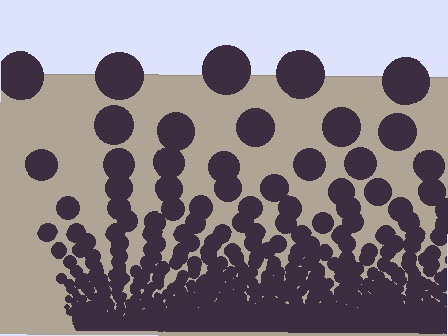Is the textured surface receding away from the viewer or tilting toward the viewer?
The surface appears to tilt toward the viewer. Texture elements get larger and sparser toward the top.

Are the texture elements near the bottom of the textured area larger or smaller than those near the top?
Smaller. The gradient is inverted — elements near the bottom are smaller and denser.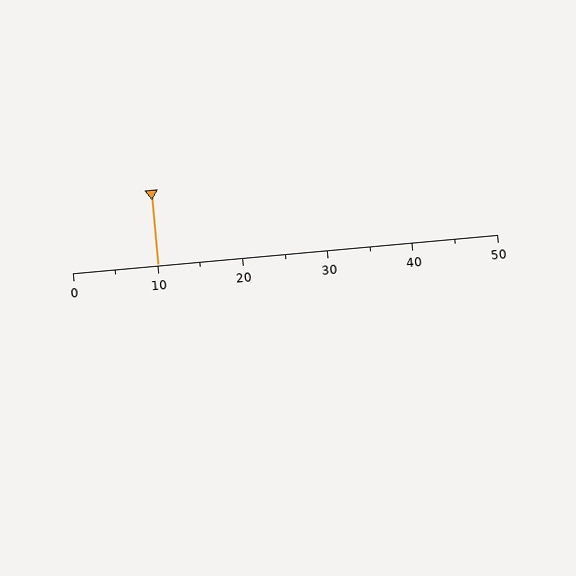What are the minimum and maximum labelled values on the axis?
The axis runs from 0 to 50.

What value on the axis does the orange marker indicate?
The marker indicates approximately 10.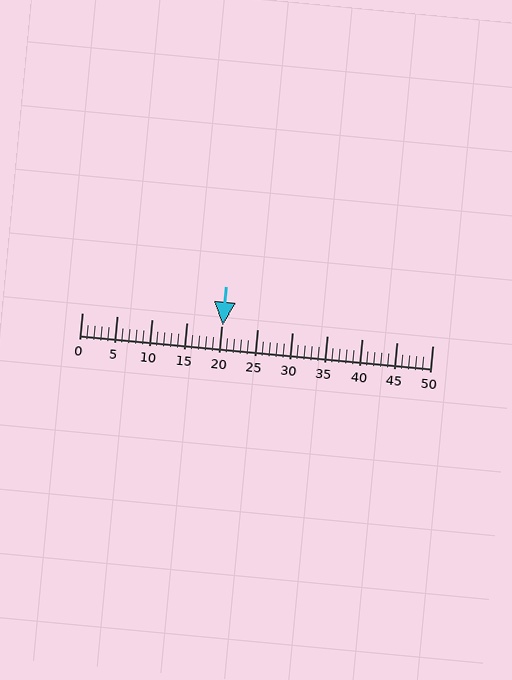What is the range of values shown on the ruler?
The ruler shows values from 0 to 50.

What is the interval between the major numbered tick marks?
The major tick marks are spaced 5 units apart.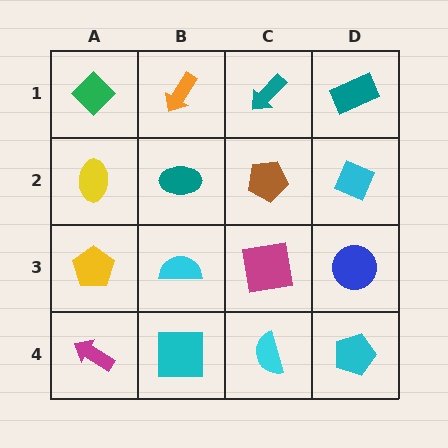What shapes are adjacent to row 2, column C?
A teal arrow (row 1, column C), a magenta square (row 3, column C), a teal ellipse (row 2, column B), a cyan diamond (row 2, column D).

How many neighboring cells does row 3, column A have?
3.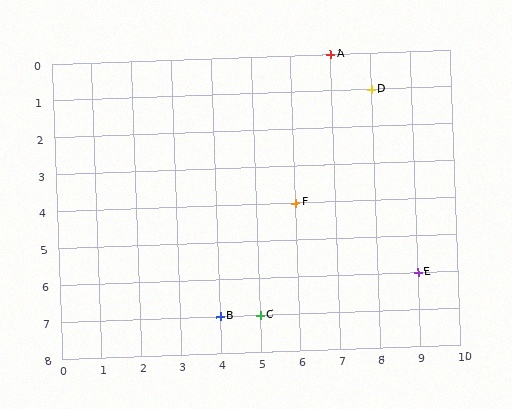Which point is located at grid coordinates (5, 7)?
Point C is at (5, 7).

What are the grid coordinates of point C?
Point C is at grid coordinates (5, 7).